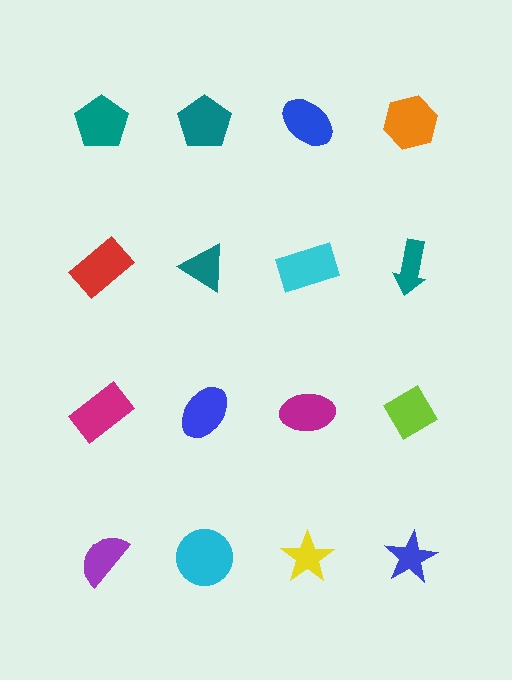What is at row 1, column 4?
An orange hexagon.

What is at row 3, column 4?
A lime diamond.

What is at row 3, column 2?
A blue ellipse.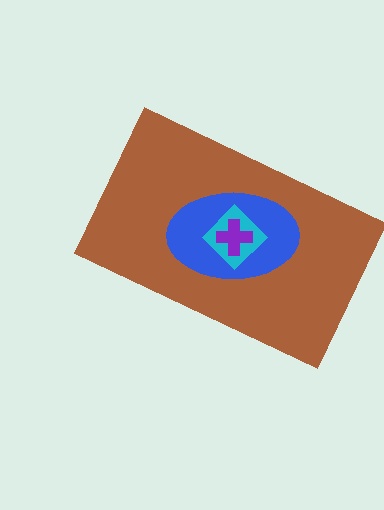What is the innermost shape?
The purple cross.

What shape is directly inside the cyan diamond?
The purple cross.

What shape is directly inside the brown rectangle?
The blue ellipse.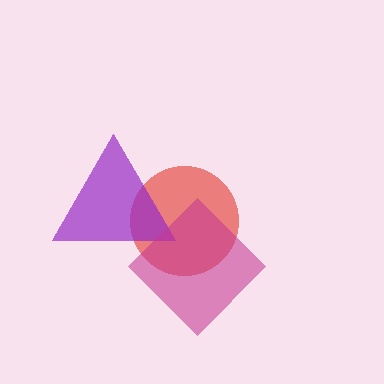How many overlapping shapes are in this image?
There are 3 overlapping shapes in the image.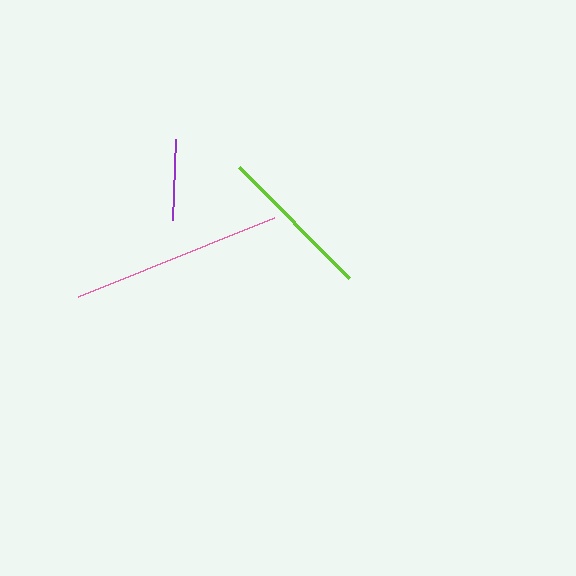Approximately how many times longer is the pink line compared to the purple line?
The pink line is approximately 2.6 times the length of the purple line.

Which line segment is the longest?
The pink line is the longest at approximately 211 pixels.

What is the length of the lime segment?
The lime segment is approximately 157 pixels long.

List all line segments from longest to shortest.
From longest to shortest: pink, lime, purple.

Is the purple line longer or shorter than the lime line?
The lime line is longer than the purple line.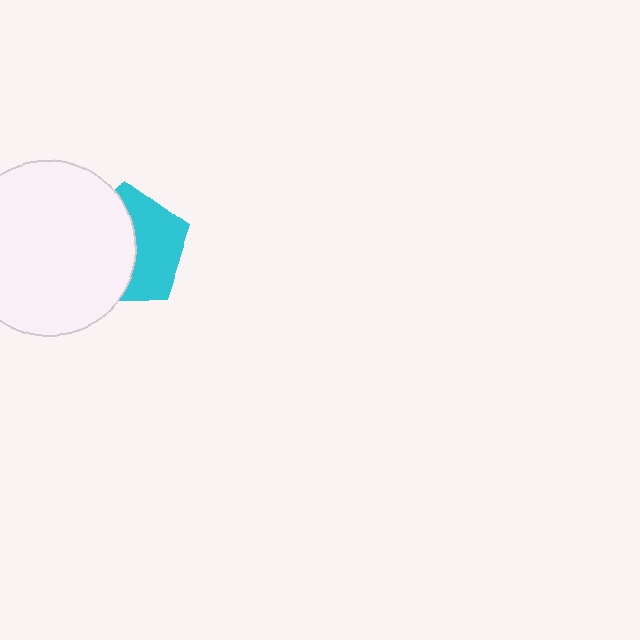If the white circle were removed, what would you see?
You would see the complete cyan pentagon.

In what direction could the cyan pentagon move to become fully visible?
The cyan pentagon could move right. That would shift it out from behind the white circle entirely.